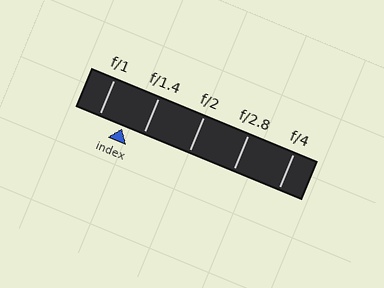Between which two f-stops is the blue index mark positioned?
The index mark is between f/1 and f/1.4.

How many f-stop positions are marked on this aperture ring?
There are 5 f-stop positions marked.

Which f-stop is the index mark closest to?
The index mark is closest to f/1.4.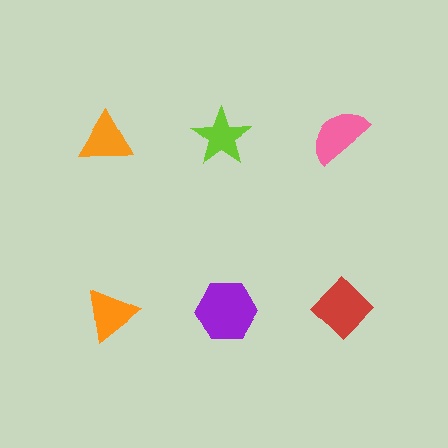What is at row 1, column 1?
An orange triangle.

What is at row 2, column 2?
A purple hexagon.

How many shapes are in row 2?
3 shapes.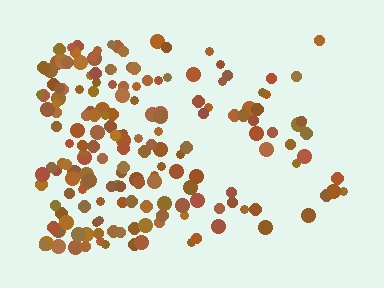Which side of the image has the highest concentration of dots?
The left.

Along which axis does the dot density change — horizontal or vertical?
Horizontal.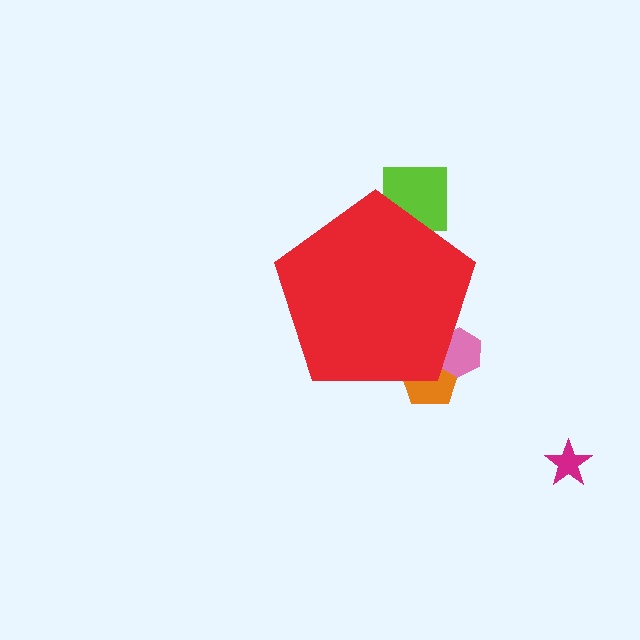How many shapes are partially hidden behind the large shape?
3 shapes are partially hidden.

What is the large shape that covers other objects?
A red pentagon.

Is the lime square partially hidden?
Yes, the lime square is partially hidden behind the red pentagon.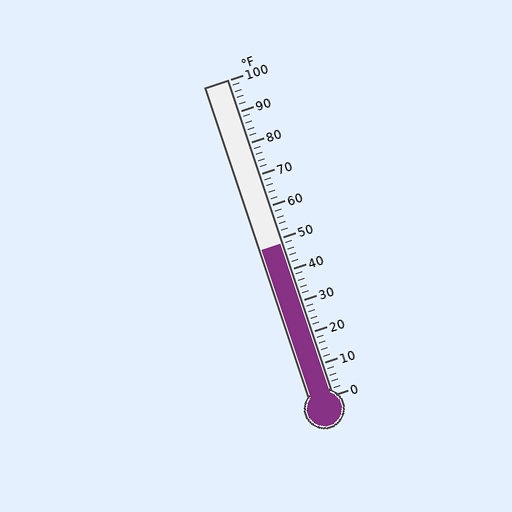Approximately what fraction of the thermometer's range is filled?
The thermometer is filled to approximately 50% of its range.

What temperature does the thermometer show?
The thermometer shows approximately 48°F.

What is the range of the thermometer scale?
The thermometer scale ranges from 0°F to 100°F.